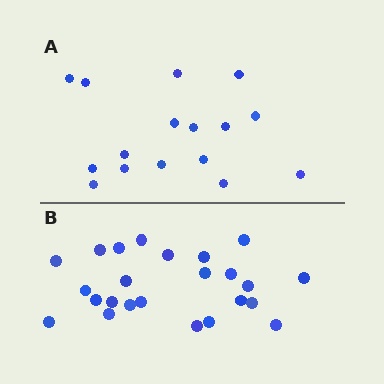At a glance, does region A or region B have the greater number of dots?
Region B (the bottom region) has more dots.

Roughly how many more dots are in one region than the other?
Region B has roughly 8 or so more dots than region A.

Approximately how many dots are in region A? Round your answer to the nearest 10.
About 20 dots. (The exact count is 16, which rounds to 20.)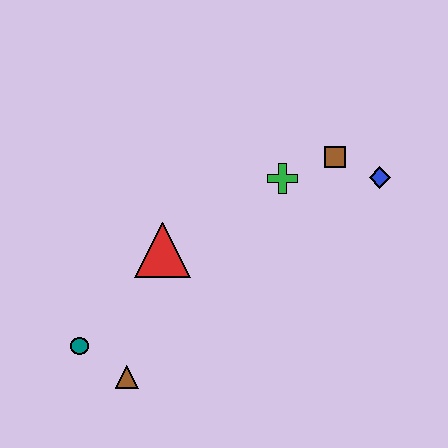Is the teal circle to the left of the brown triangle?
Yes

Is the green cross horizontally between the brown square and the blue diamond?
No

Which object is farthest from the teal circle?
The blue diamond is farthest from the teal circle.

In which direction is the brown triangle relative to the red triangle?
The brown triangle is below the red triangle.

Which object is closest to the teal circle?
The brown triangle is closest to the teal circle.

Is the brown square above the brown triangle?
Yes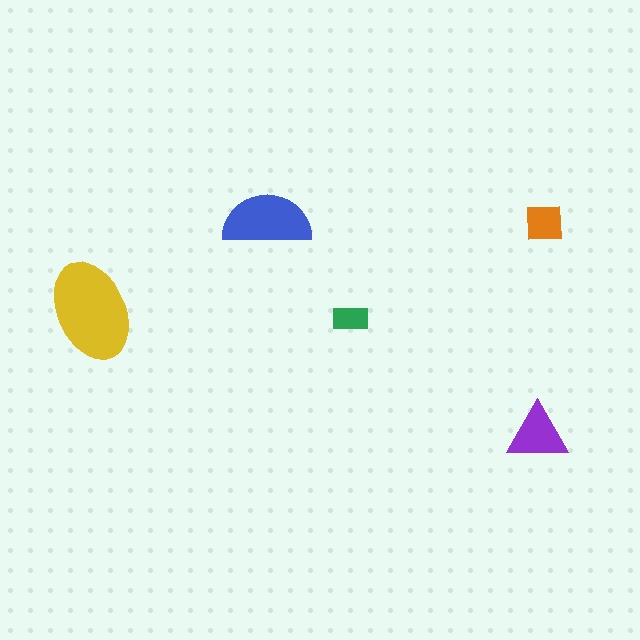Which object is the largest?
The yellow ellipse.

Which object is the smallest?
The green rectangle.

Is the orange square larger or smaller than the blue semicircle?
Smaller.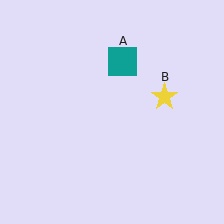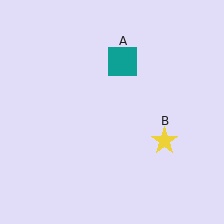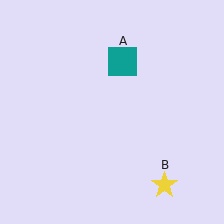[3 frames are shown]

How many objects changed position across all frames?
1 object changed position: yellow star (object B).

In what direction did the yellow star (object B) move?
The yellow star (object B) moved down.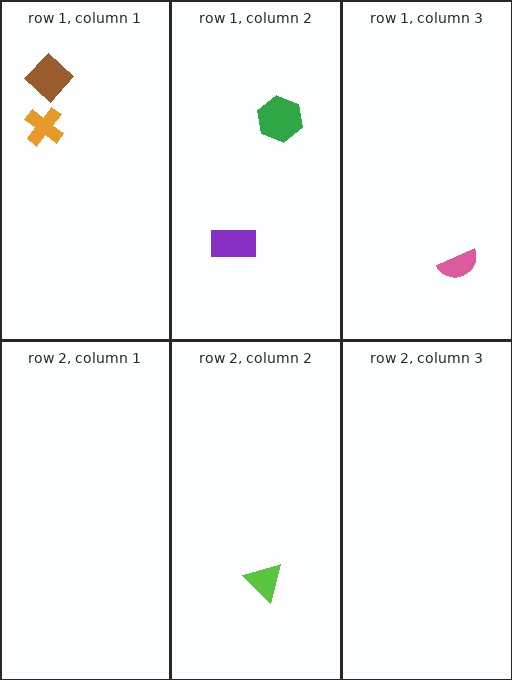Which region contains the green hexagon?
The row 1, column 2 region.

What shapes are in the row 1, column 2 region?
The green hexagon, the purple rectangle.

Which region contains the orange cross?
The row 1, column 1 region.